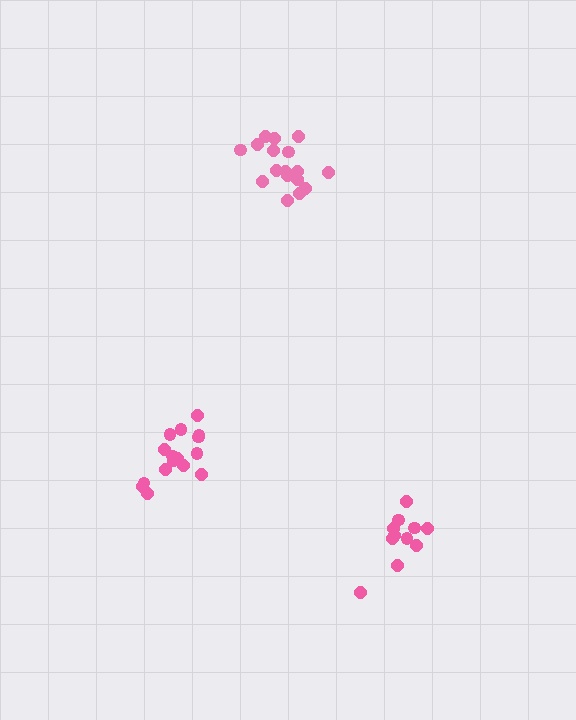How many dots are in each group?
Group 1: 17 dots, Group 2: 16 dots, Group 3: 11 dots (44 total).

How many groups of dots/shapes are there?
There are 3 groups.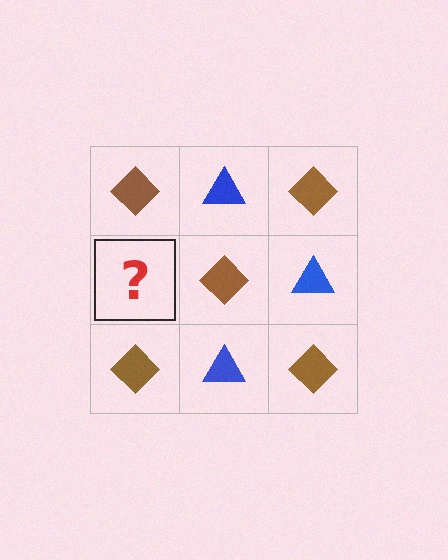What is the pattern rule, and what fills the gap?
The rule is that it alternates brown diamond and blue triangle in a checkerboard pattern. The gap should be filled with a blue triangle.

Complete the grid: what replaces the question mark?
The question mark should be replaced with a blue triangle.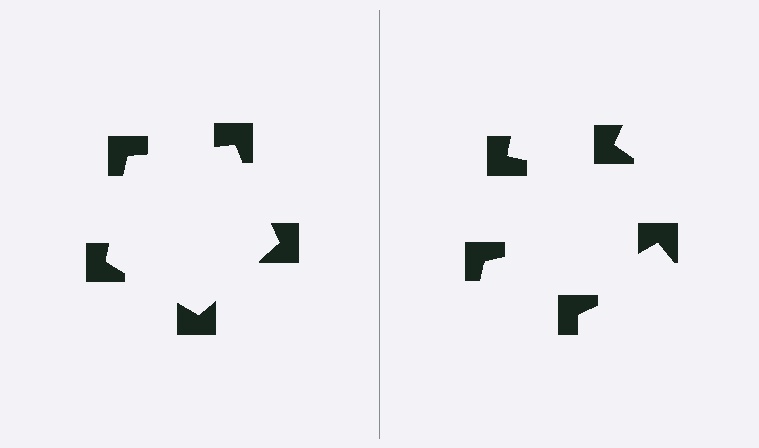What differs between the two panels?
The notched squares are positioned identically on both sides; only the wedge orientations differ. On the left they align to a pentagon; on the right they are misaligned.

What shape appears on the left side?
An illusory pentagon.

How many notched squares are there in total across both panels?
10 — 5 on each side.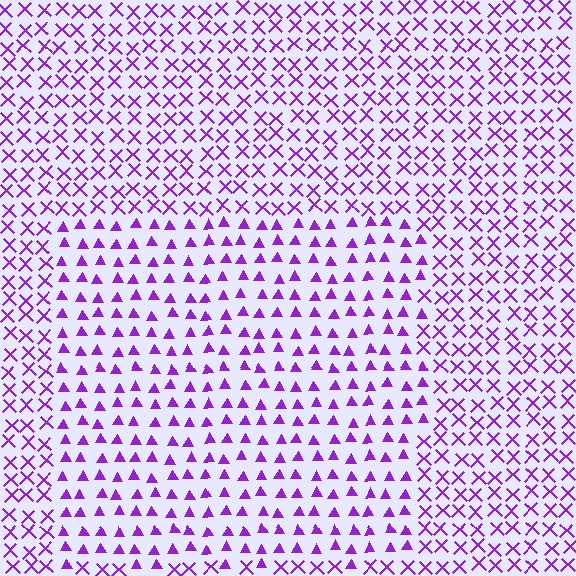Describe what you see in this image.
The image is filled with small purple elements arranged in a uniform grid. A rectangle-shaped region contains triangles, while the surrounding area contains X marks. The boundary is defined purely by the change in element shape.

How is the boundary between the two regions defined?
The boundary is defined by a change in element shape: triangles inside vs. X marks outside. All elements share the same color and spacing.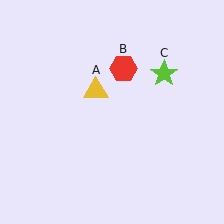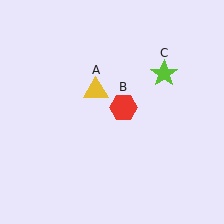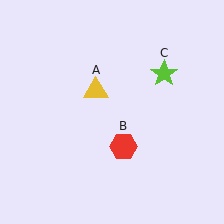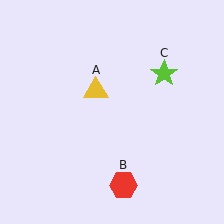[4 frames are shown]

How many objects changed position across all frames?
1 object changed position: red hexagon (object B).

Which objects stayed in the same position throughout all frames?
Yellow triangle (object A) and lime star (object C) remained stationary.